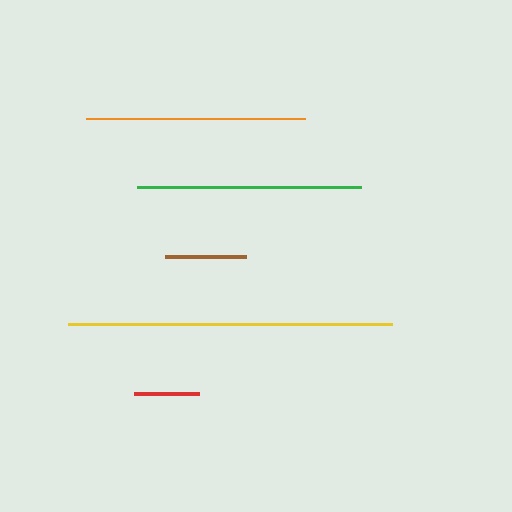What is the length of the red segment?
The red segment is approximately 65 pixels long.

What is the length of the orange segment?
The orange segment is approximately 219 pixels long.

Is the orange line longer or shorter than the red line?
The orange line is longer than the red line.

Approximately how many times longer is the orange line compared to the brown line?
The orange line is approximately 2.7 times the length of the brown line.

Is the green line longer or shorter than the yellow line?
The yellow line is longer than the green line.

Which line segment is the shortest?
The red line is the shortest at approximately 65 pixels.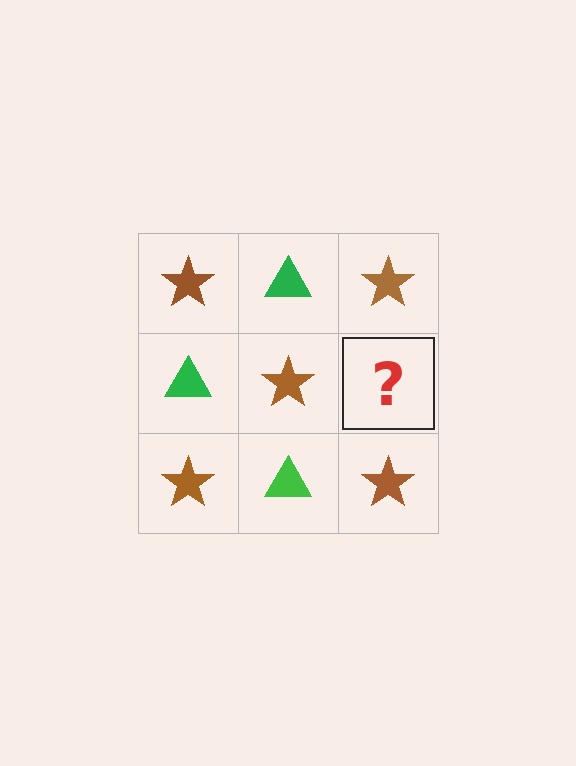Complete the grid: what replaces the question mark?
The question mark should be replaced with a green triangle.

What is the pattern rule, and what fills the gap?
The rule is that it alternates brown star and green triangle in a checkerboard pattern. The gap should be filled with a green triangle.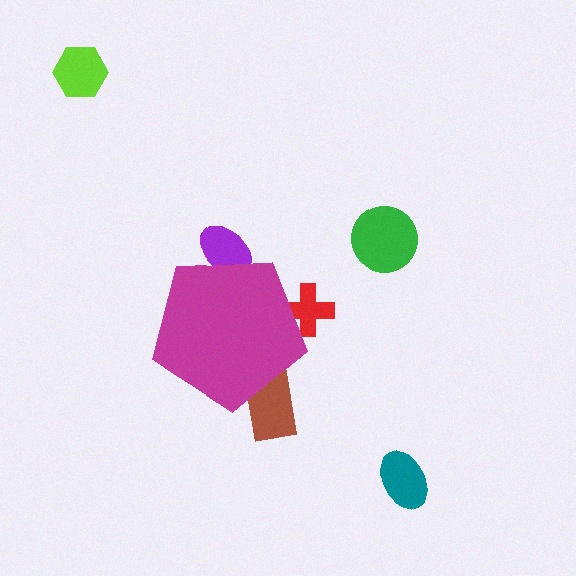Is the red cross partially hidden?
Yes, the red cross is partially hidden behind the magenta pentagon.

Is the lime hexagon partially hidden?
No, the lime hexagon is fully visible.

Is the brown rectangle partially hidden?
Yes, the brown rectangle is partially hidden behind the magenta pentagon.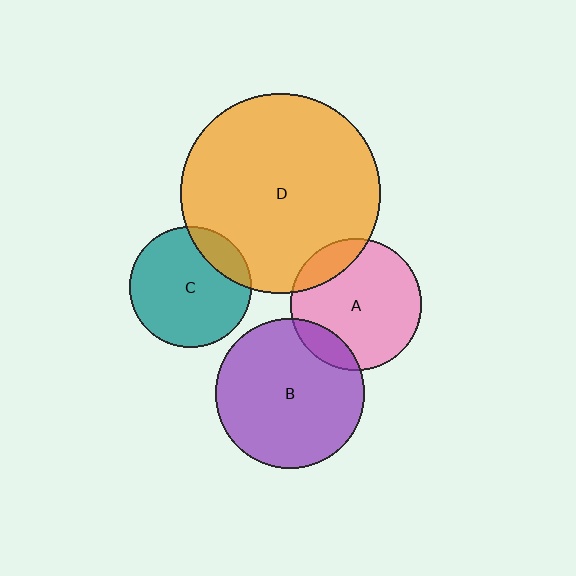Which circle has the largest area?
Circle D (orange).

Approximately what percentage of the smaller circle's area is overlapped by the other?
Approximately 15%.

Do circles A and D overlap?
Yes.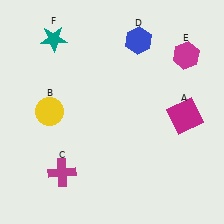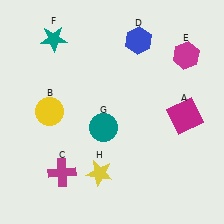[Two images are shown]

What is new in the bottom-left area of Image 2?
A teal circle (G) was added in the bottom-left area of Image 2.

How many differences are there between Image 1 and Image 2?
There are 2 differences between the two images.